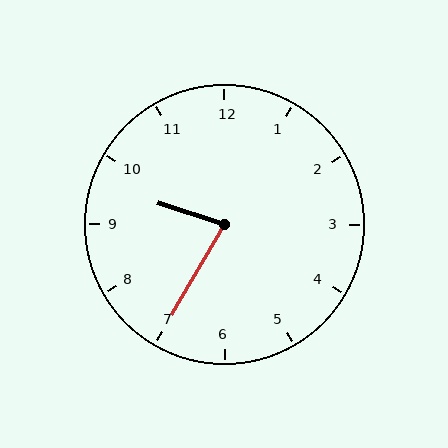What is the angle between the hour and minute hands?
Approximately 78 degrees.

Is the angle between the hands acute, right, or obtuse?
It is acute.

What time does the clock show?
9:35.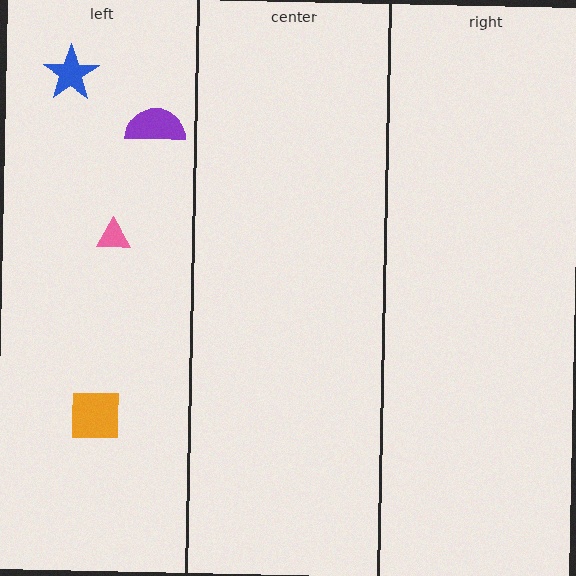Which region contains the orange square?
The left region.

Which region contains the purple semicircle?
The left region.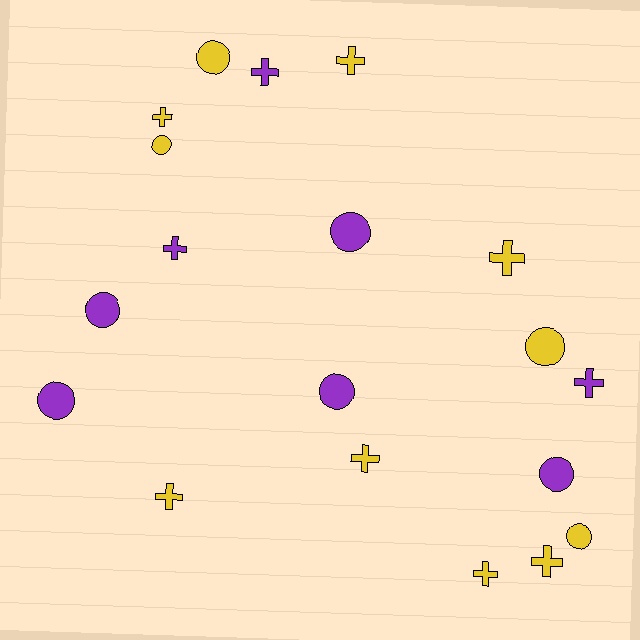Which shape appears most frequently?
Cross, with 10 objects.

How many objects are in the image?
There are 19 objects.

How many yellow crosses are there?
There are 7 yellow crosses.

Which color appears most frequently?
Yellow, with 11 objects.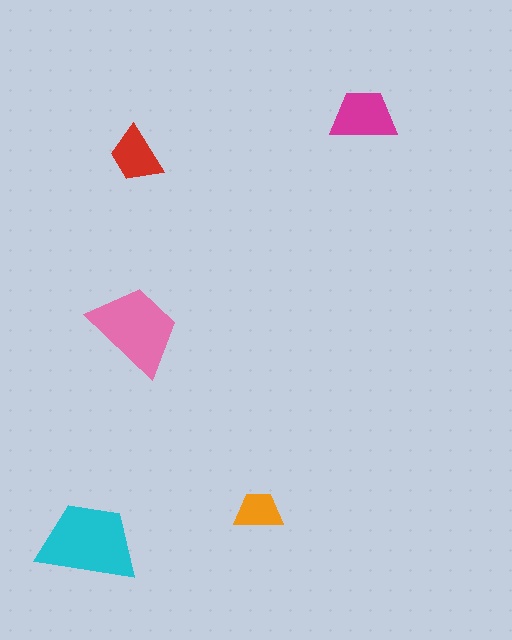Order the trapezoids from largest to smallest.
the cyan one, the pink one, the magenta one, the red one, the orange one.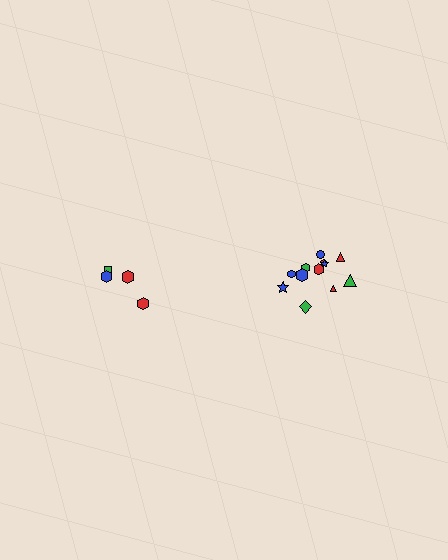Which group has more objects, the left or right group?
The right group.